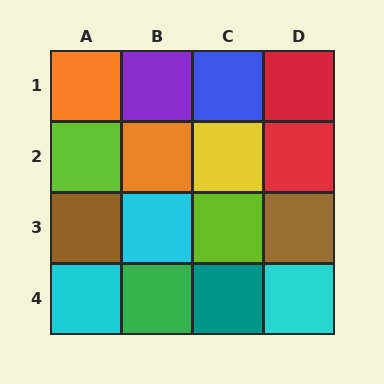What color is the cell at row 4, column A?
Cyan.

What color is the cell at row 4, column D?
Cyan.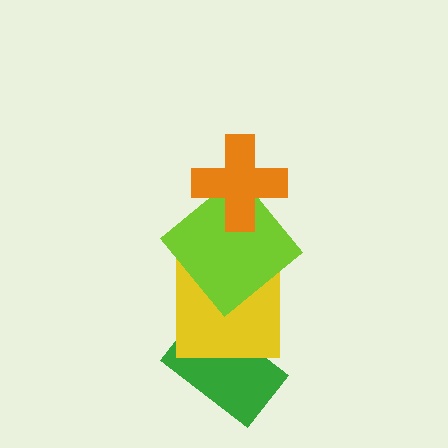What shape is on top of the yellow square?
The lime diamond is on top of the yellow square.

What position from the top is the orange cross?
The orange cross is 1st from the top.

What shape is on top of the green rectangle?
The yellow square is on top of the green rectangle.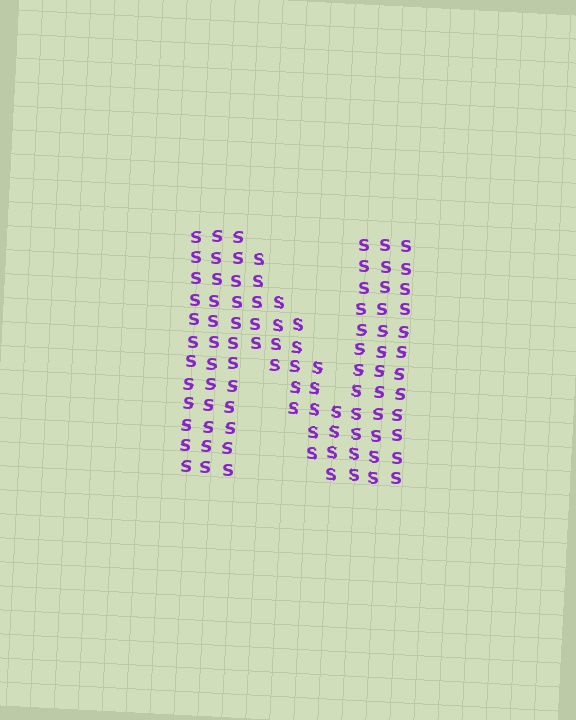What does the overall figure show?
The overall figure shows the letter N.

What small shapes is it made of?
It is made of small letter S's.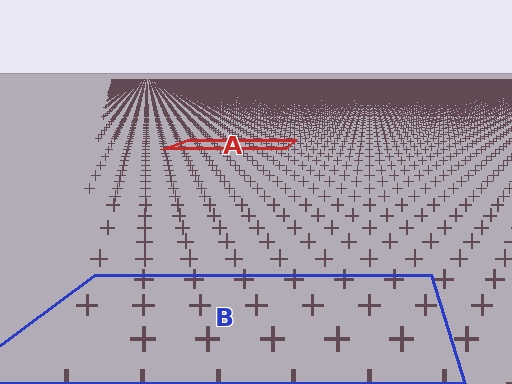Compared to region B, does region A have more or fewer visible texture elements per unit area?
Region A has more texture elements per unit area — they are packed more densely because it is farther away.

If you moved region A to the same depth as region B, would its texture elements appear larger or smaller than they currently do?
They would appear larger. At a closer depth, the same texture elements are projected at a bigger on-screen size.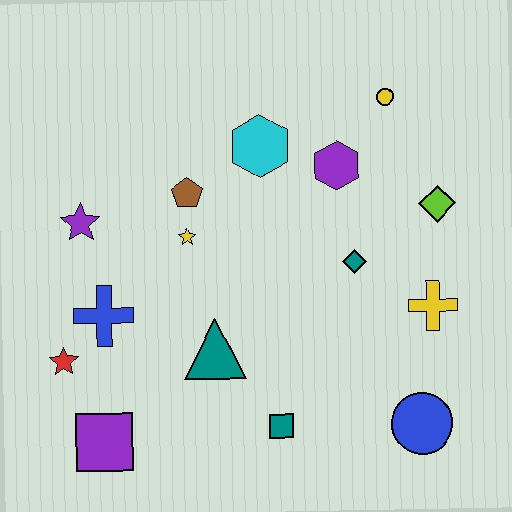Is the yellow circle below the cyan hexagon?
No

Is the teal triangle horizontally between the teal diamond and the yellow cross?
No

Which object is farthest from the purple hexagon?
The purple square is farthest from the purple hexagon.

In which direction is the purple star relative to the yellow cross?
The purple star is to the left of the yellow cross.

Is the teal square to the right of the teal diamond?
No